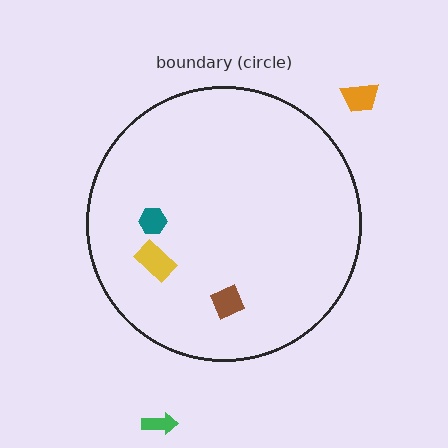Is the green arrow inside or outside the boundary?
Outside.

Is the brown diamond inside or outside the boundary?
Inside.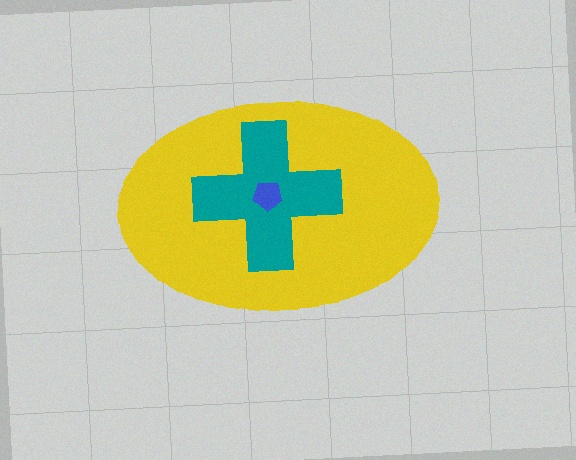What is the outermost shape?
The yellow ellipse.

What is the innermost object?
The blue pentagon.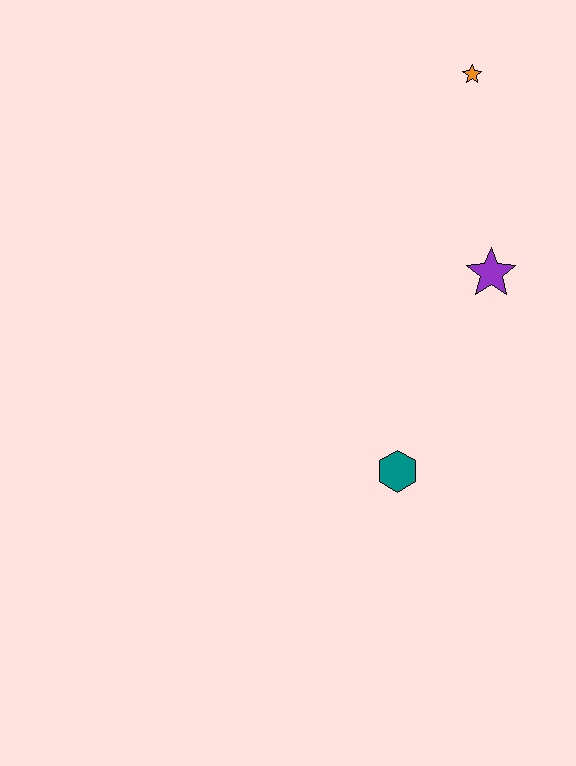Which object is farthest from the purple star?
The teal hexagon is farthest from the purple star.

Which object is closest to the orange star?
The purple star is closest to the orange star.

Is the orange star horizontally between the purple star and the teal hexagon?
Yes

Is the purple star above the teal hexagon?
Yes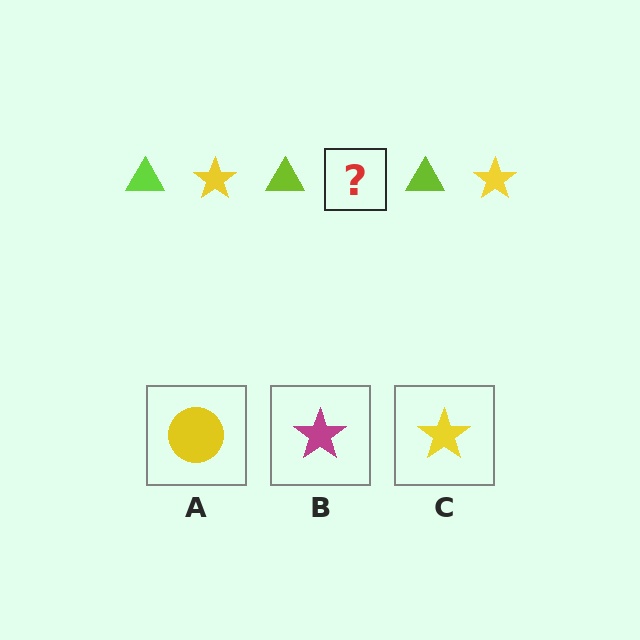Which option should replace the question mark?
Option C.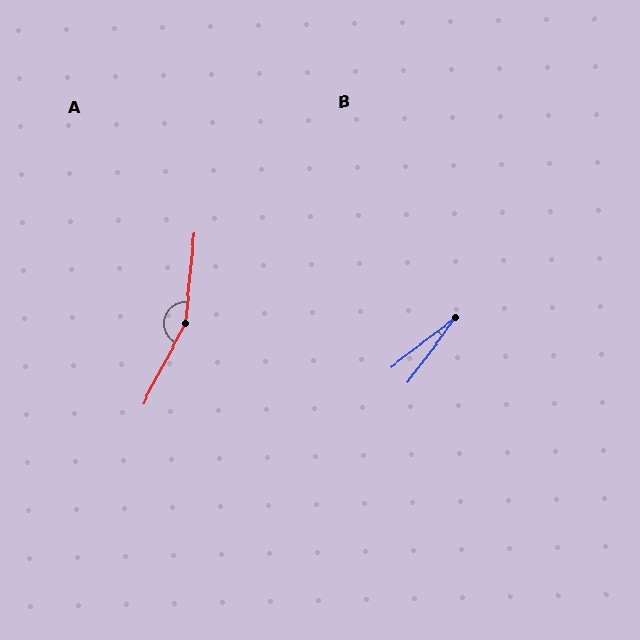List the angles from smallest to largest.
B (16°), A (158°).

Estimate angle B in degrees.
Approximately 16 degrees.